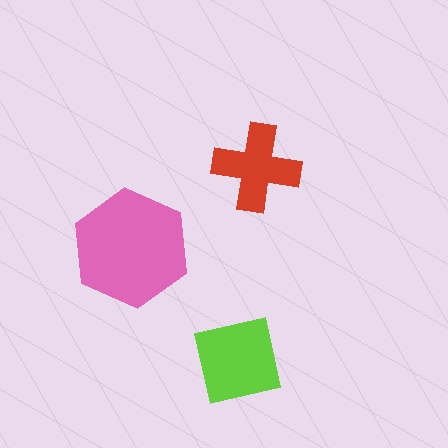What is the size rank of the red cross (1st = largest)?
3rd.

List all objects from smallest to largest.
The red cross, the lime square, the pink hexagon.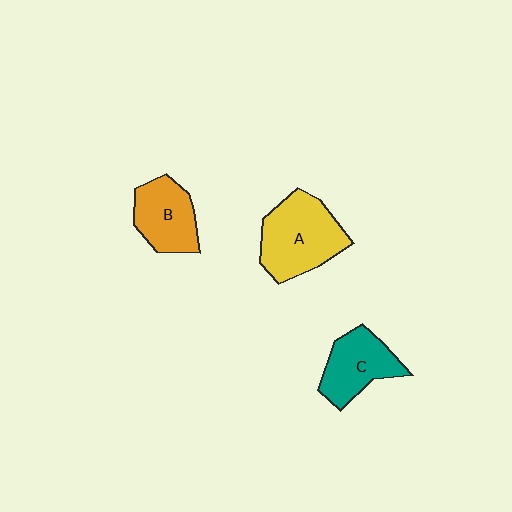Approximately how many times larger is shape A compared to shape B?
Approximately 1.4 times.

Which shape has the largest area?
Shape A (yellow).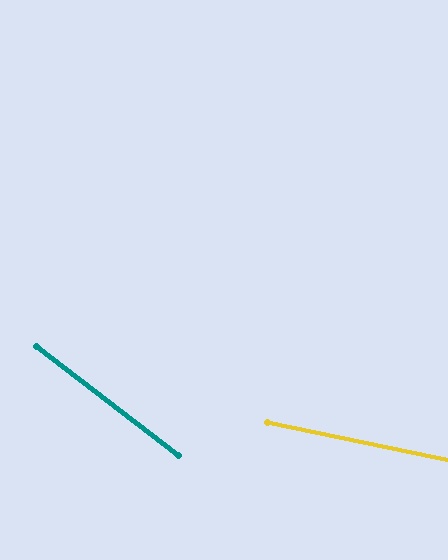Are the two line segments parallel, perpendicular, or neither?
Neither parallel nor perpendicular — they differ by about 26°.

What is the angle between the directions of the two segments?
Approximately 26 degrees.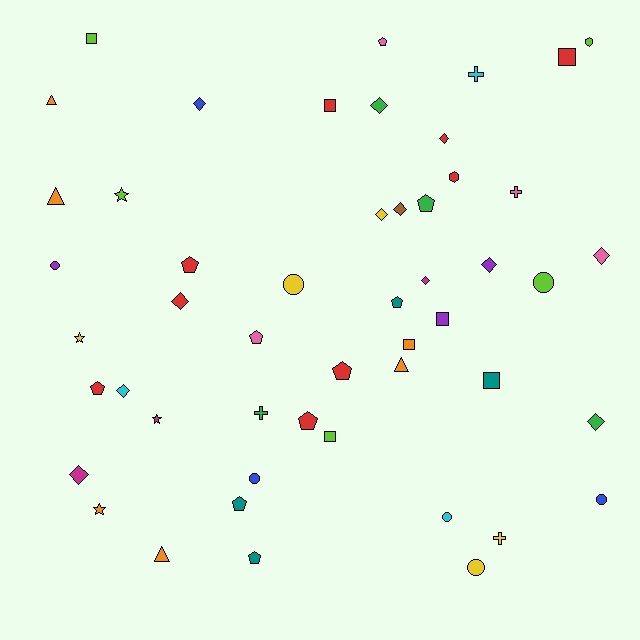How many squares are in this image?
There are 7 squares.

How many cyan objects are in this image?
There are 3 cyan objects.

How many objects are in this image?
There are 50 objects.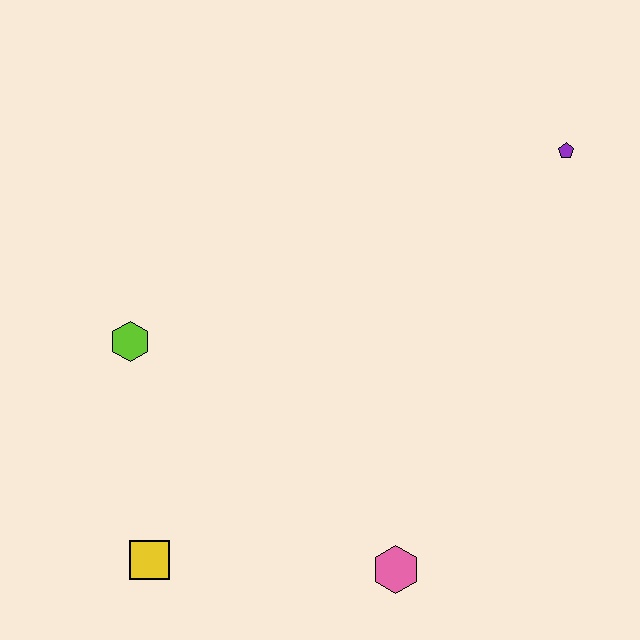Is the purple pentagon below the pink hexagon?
No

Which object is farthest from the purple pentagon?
The yellow square is farthest from the purple pentagon.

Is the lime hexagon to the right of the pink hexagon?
No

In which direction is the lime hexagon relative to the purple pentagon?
The lime hexagon is to the left of the purple pentagon.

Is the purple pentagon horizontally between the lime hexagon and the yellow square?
No